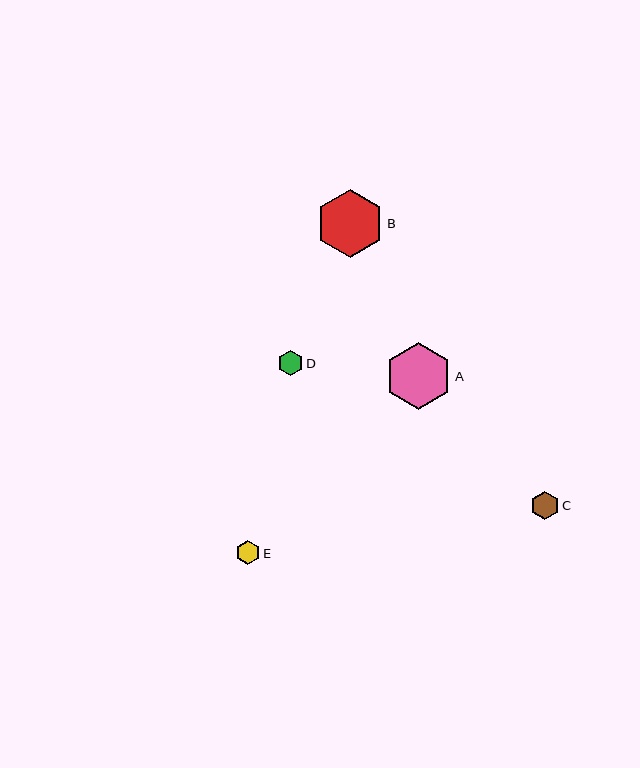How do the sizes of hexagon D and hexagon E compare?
Hexagon D and hexagon E are approximately the same size.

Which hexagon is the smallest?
Hexagon E is the smallest with a size of approximately 24 pixels.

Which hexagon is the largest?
Hexagon B is the largest with a size of approximately 68 pixels.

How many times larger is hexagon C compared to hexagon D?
Hexagon C is approximately 1.1 times the size of hexagon D.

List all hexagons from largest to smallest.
From largest to smallest: B, A, C, D, E.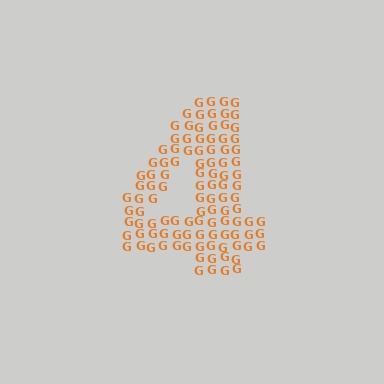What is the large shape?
The large shape is the digit 4.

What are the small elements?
The small elements are letter G's.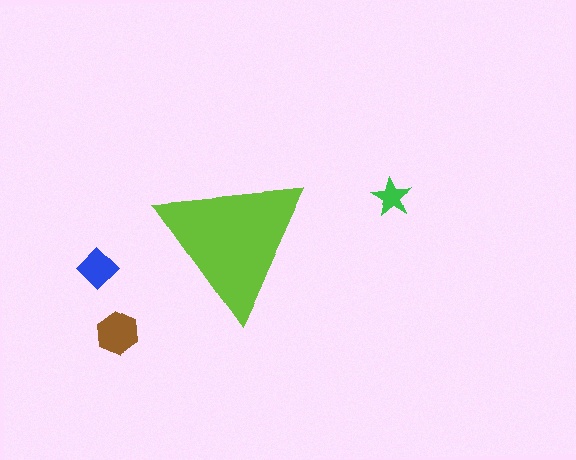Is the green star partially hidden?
No, the green star is fully visible.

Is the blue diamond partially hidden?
No, the blue diamond is fully visible.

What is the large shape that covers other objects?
A lime triangle.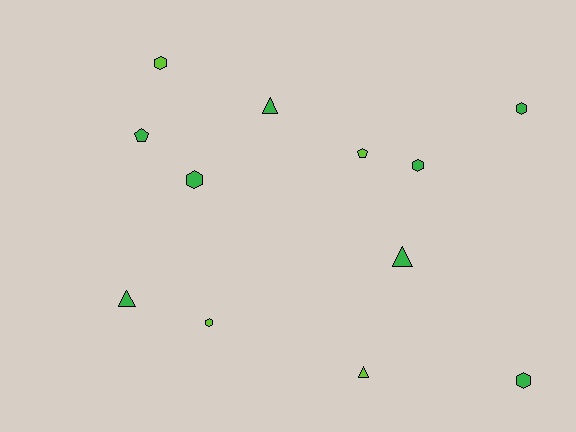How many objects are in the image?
There are 12 objects.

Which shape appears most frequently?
Hexagon, with 6 objects.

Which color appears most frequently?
Green, with 8 objects.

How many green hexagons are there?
There are 4 green hexagons.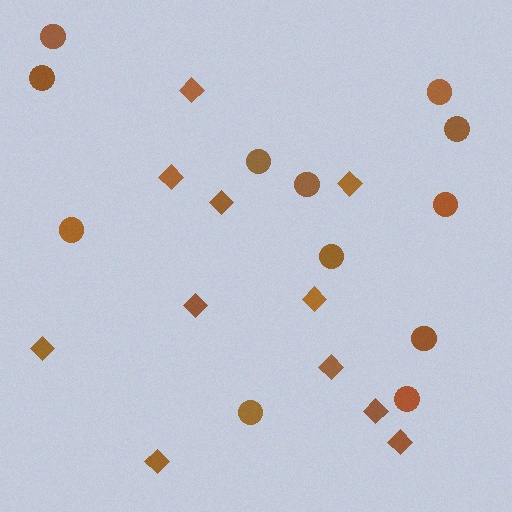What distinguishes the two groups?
There are 2 groups: one group of circles (12) and one group of diamonds (11).